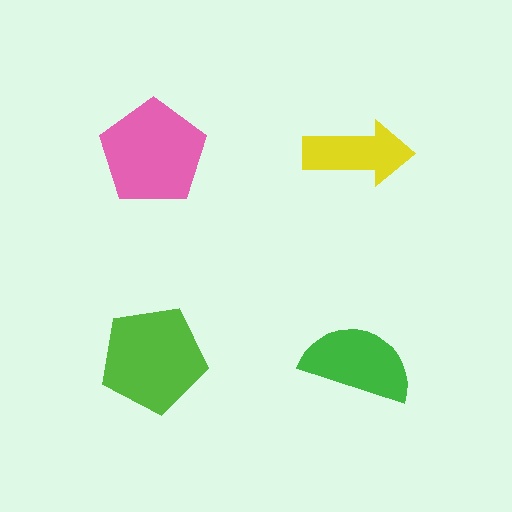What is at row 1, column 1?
A pink pentagon.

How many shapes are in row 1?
2 shapes.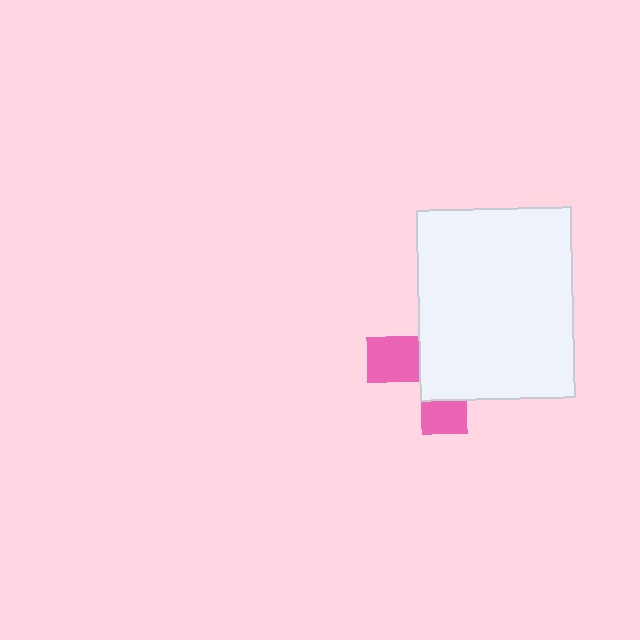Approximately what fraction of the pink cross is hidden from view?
Roughly 67% of the pink cross is hidden behind the white rectangle.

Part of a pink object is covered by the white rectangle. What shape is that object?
It is a cross.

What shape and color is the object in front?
The object in front is a white rectangle.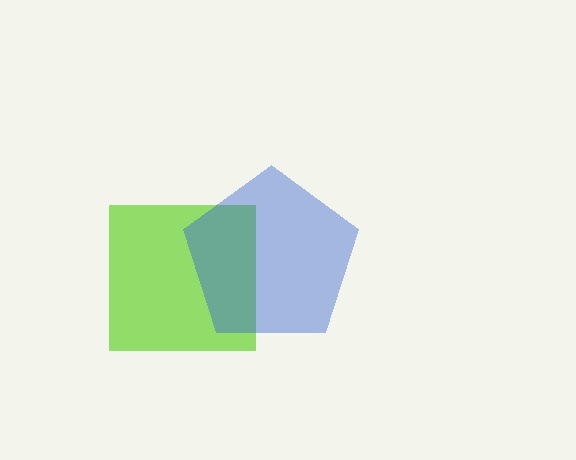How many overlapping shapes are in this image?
There are 2 overlapping shapes in the image.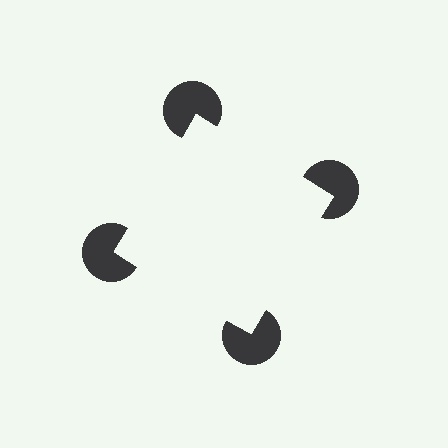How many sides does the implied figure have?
4 sides.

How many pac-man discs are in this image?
There are 4 — one at each vertex of the illusory square.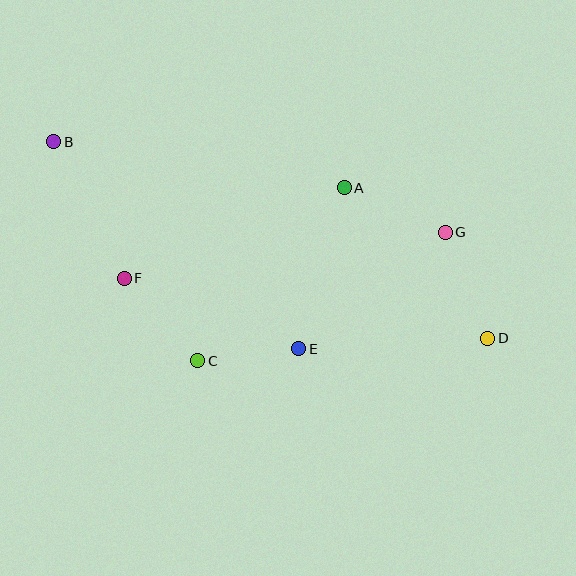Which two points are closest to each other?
Points C and E are closest to each other.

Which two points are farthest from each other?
Points B and D are farthest from each other.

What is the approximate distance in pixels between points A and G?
The distance between A and G is approximately 110 pixels.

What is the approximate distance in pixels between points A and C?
The distance between A and C is approximately 227 pixels.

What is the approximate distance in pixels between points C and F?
The distance between C and F is approximately 110 pixels.